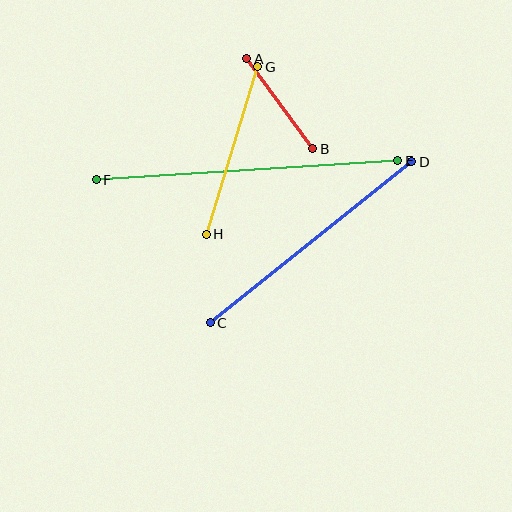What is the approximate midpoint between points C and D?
The midpoint is at approximately (311, 242) pixels.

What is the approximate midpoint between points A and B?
The midpoint is at approximately (280, 104) pixels.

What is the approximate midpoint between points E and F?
The midpoint is at approximately (247, 170) pixels.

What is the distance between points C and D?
The distance is approximately 258 pixels.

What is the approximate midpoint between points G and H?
The midpoint is at approximately (232, 151) pixels.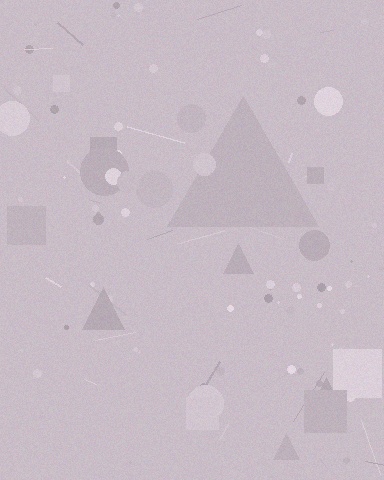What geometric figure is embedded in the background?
A triangle is embedded in the background.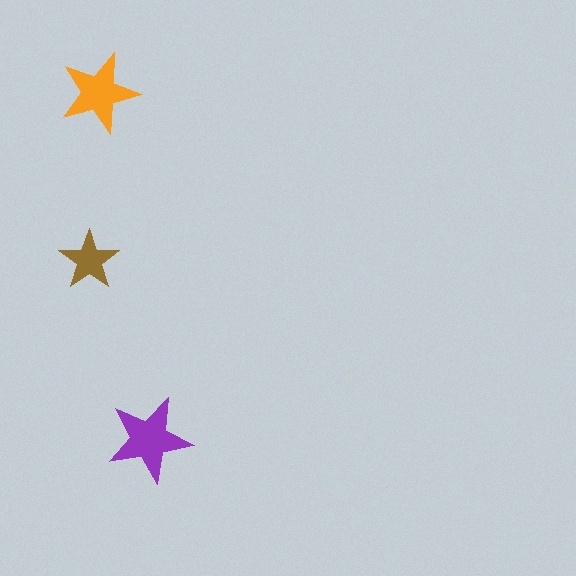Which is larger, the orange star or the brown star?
The orange one.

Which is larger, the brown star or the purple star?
The purple one.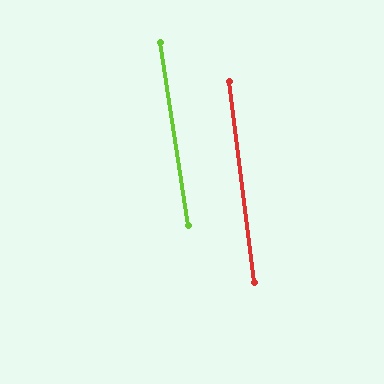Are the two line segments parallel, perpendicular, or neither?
Parallel — their directions differ by only 1.6°.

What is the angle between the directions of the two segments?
Approximately 2 degrees.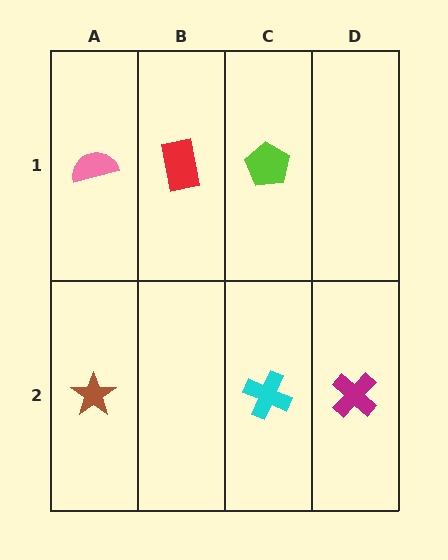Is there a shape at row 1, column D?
No, that cell is empty.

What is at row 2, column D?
A magenta cross.